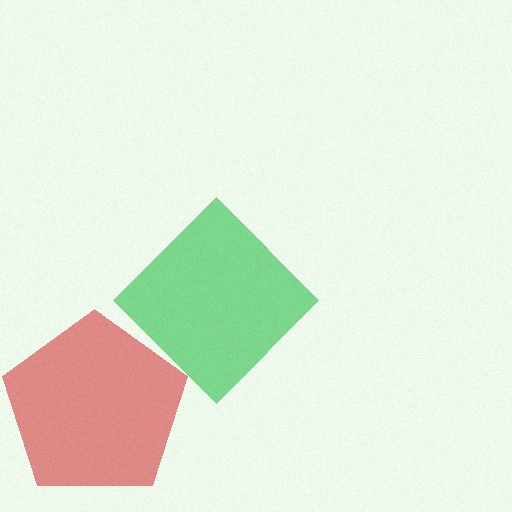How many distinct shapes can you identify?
There are 2 distinct shapes: a green diamond, a red pentagon.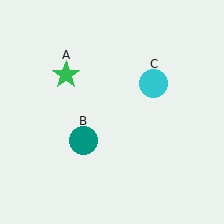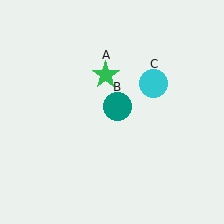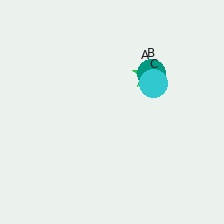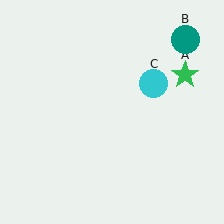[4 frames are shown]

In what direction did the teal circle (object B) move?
The teal circle (object B) moved up and to the right.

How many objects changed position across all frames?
2 objects changed position: green star (object A), teal circle (object B).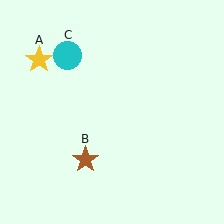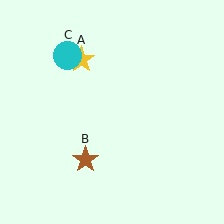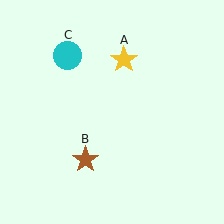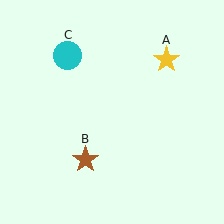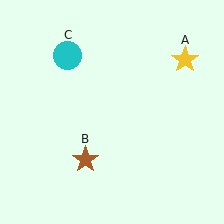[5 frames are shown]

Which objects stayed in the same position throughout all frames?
Brown star (object B) and cyan circle (object C) remained stationary.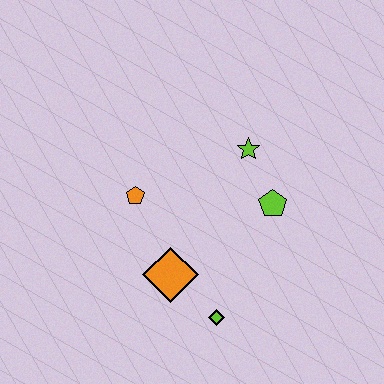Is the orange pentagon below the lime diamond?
No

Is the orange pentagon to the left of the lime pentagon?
Yes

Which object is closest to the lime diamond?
The orange diamond is closest to the lime diamond.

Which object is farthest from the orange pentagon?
The lime diamond is farthest from the orange pentagon.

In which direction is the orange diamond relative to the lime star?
The orange diamond is below the lime star.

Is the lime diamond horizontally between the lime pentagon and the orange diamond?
Yes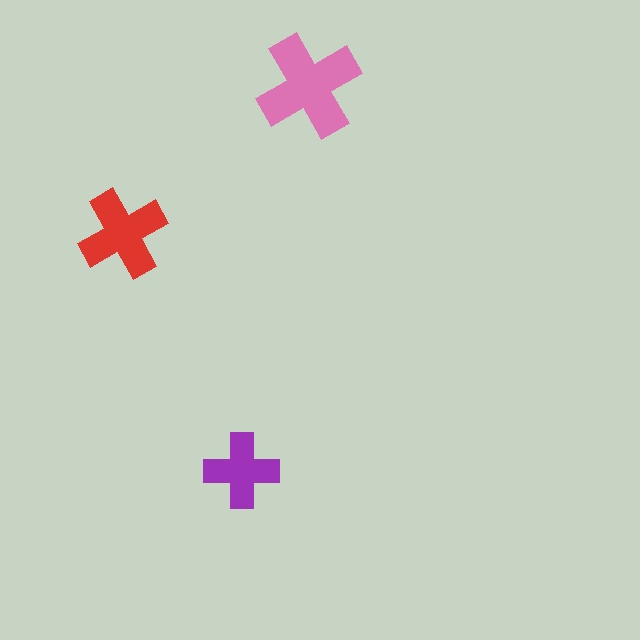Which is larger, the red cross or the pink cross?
The pink one.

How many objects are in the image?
There are 3 objects in the image.